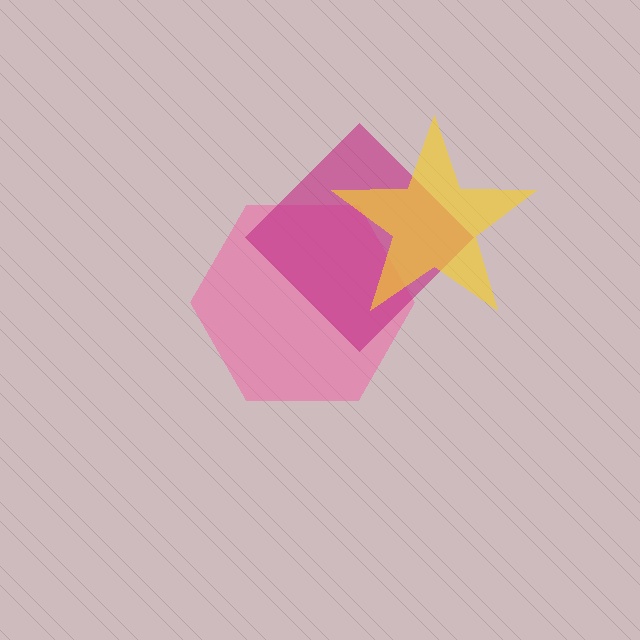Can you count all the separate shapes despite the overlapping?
Yes, there are 3 separate shapes.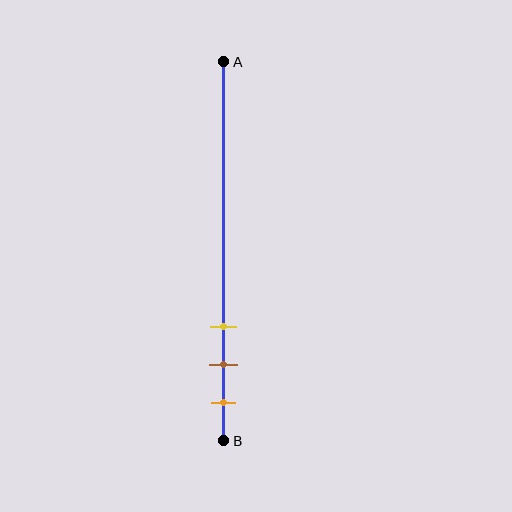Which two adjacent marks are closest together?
The brown and orange marks are the closest adjacent pair.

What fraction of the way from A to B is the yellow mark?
The yellow mark is approximately 70% (0.7) of the way from A to B.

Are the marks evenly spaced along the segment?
Yes, the marks are approximately evenly spaced.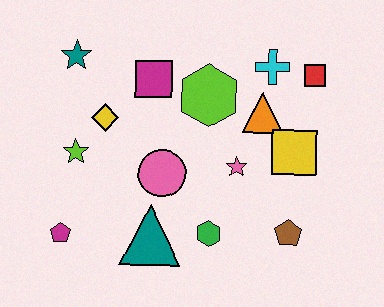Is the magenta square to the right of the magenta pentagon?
Yes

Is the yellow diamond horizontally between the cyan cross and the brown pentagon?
No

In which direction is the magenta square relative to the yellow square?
The magenta square is to the left of the yellow square.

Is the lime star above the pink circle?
Yes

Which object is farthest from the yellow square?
The magenta pentagon is farthest from the yellow square.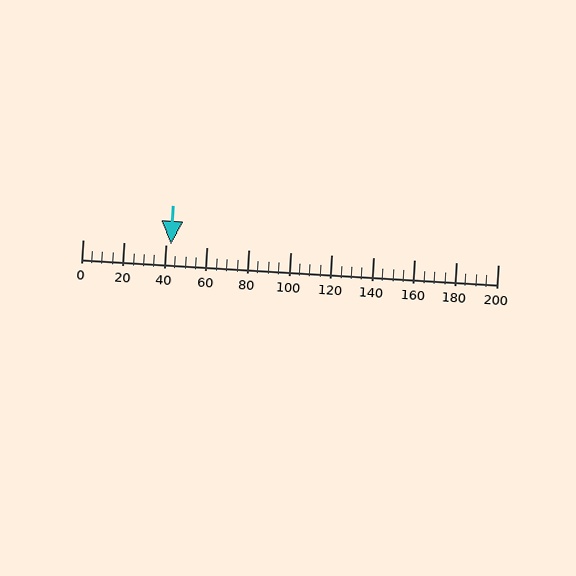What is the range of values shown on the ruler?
The ruler shows values from 0 to 200.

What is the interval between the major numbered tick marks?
The major tick marks are spaced 20 units apart.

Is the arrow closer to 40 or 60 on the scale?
The arrow is closer to 40.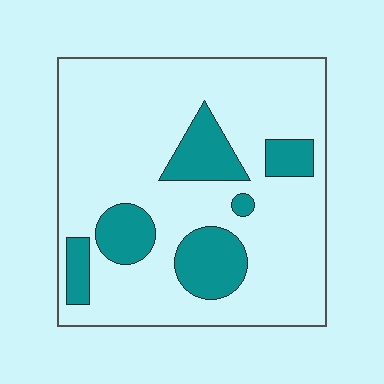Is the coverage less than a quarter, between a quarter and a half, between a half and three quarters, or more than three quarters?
Less than a quarter.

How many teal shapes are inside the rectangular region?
6.